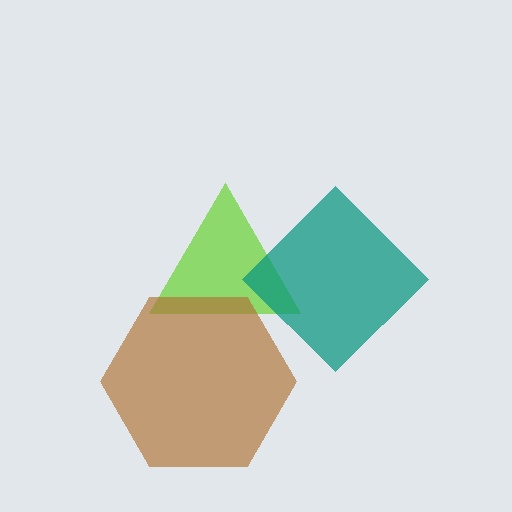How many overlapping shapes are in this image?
There are 3 overlapping shapes in the image.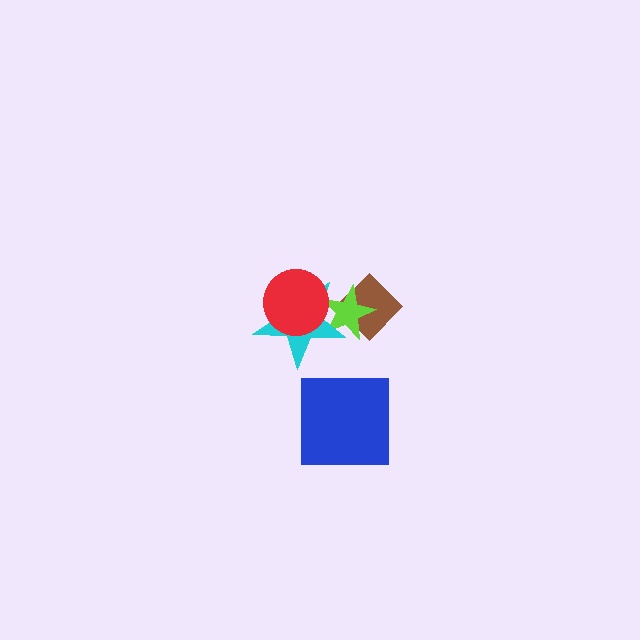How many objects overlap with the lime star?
3 objects overlap with the lime star.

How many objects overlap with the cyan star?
3 objects overlap with the cyan star.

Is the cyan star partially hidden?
Yes, it is partially covered by another shape.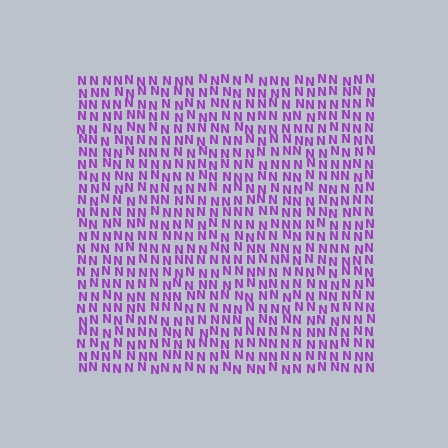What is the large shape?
The large shape is a square.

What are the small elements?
The small elements are letter N's.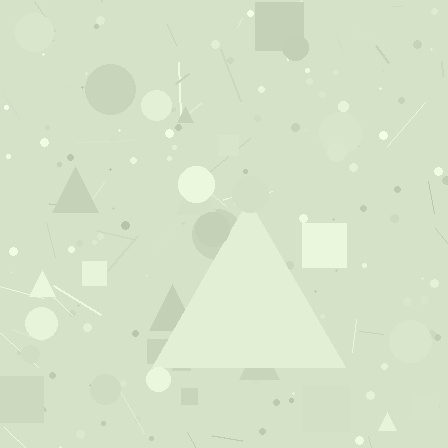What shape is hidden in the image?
A triangle is hidden in the image.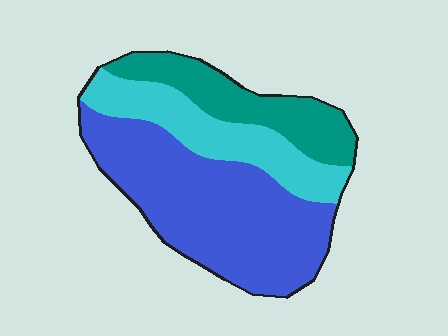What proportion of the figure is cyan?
Cyan covers 24% of the figure.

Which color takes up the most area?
Blue, at roughly 55%.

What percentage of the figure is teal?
Teal covers 22% of the figure.